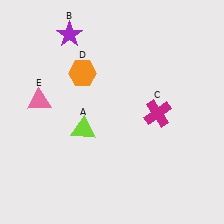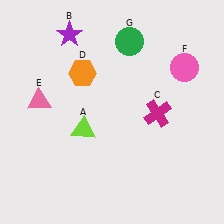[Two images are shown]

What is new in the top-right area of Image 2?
A green circle (G) was added in the top-right area of Image 2.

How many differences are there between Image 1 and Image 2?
There are 2 differences between the two images.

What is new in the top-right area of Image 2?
A pink circle (F) was added in the top-right area of Image 2.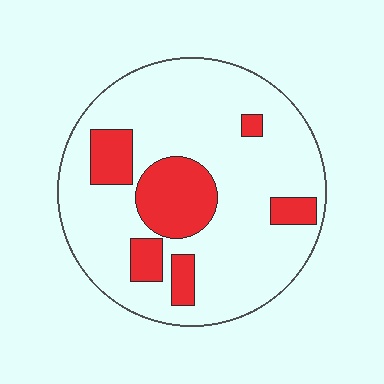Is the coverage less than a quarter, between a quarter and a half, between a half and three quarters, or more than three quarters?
Less than a quarter.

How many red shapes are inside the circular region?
6.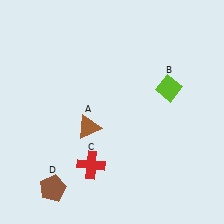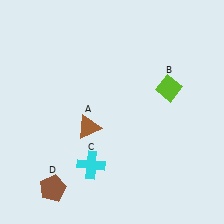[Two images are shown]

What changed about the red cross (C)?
In Image 1, C is red. In Image 2, it changed to cyan.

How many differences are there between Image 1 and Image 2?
There is 1 difference between the two images.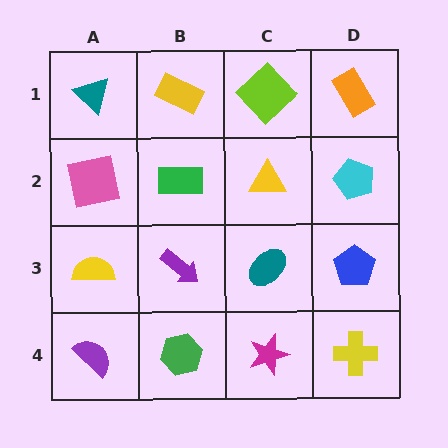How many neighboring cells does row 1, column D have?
2.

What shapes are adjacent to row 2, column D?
An orange rectangle (row 1, column D), a blue pentagon (row 3, column D), a yellow triangle (row 2, column C).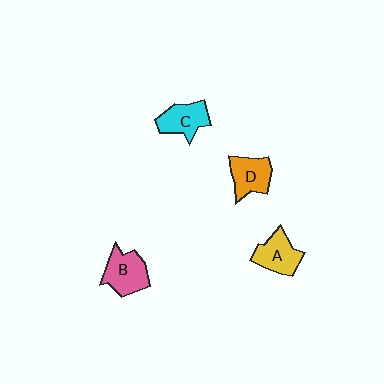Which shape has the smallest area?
Shape C (cyan).